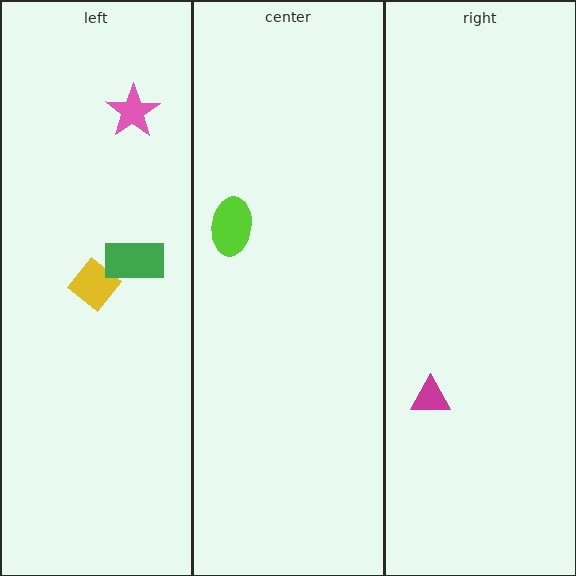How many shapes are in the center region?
1.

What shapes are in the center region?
The lime ellipse.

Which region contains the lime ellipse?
The center region.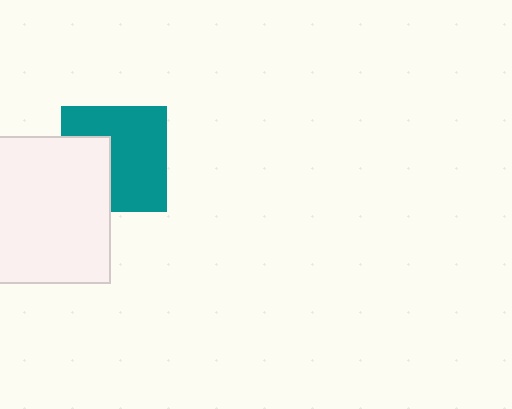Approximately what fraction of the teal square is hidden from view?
Roughly 34% of the teal square is hidden behind the white square.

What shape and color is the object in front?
The object in front is a white square.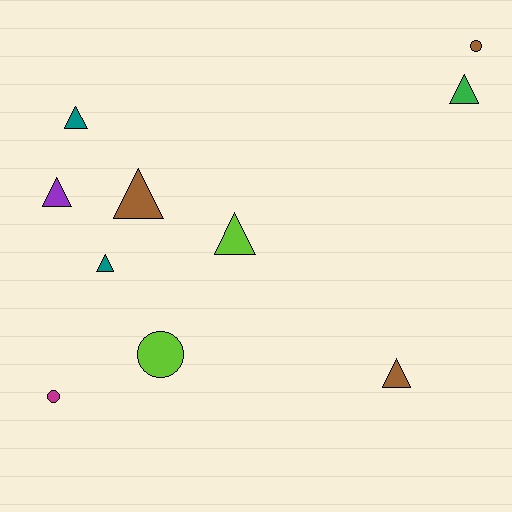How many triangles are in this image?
There are 7 triangles.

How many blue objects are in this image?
There are no blue objects.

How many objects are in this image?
There are 10 objects.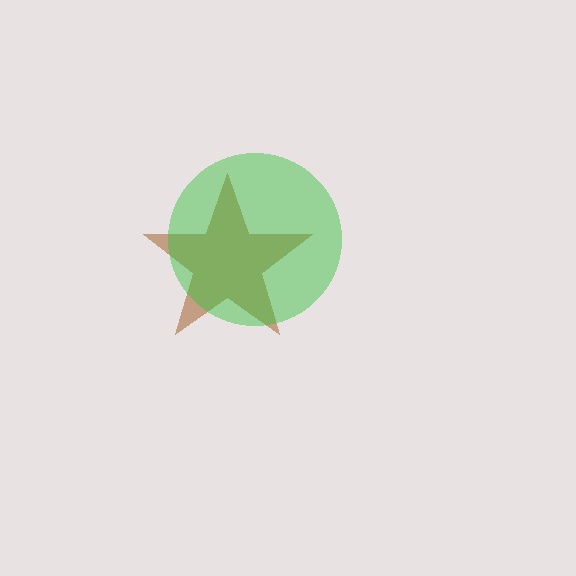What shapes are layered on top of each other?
The layered shapes are: a brown star, a green circle.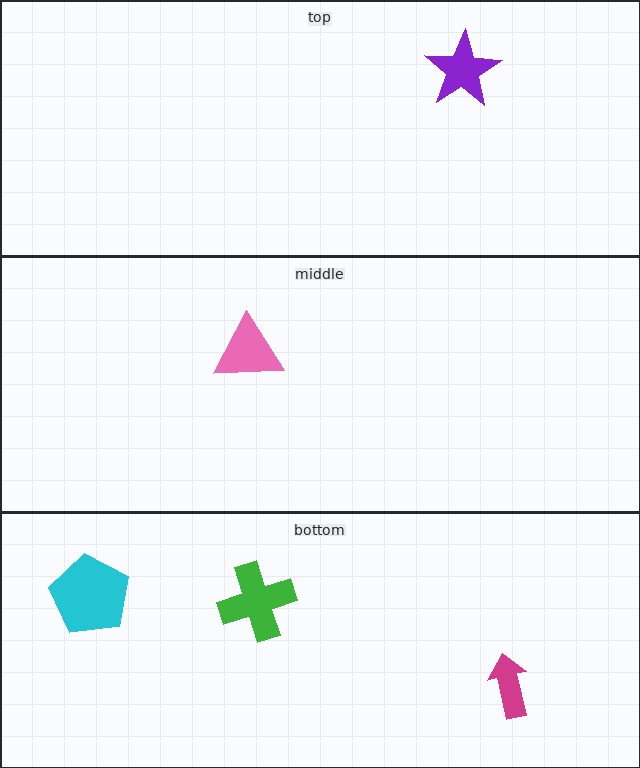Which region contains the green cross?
The bottom region.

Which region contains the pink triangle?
The middle region.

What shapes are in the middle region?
The pink triangle.